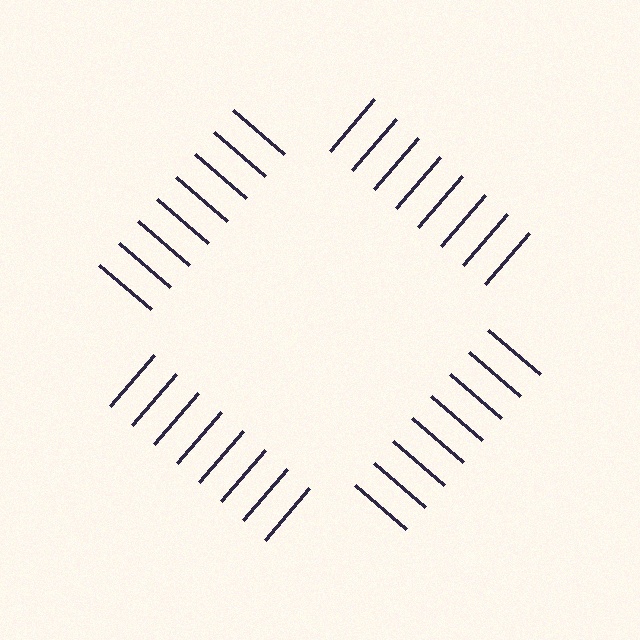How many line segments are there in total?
32 — 8 along each of the 4 edges.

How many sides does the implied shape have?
4 sides — the line-ends trace a square.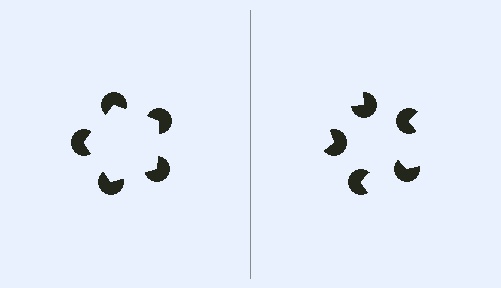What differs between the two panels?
The pac-man discs are positioned identically on both sides; only the wedge orientations differ. On the left they align to a pentagon; on the right they are misaligned.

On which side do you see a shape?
An illusory pentagon appears on the left side. On the right side the wedge cuts are rotated, so no coherent shape forms.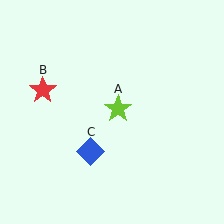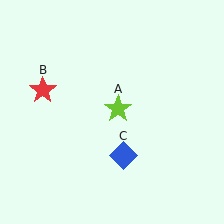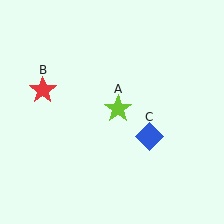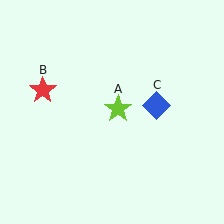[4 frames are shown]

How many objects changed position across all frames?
1 object changed position: blue diamond (object C).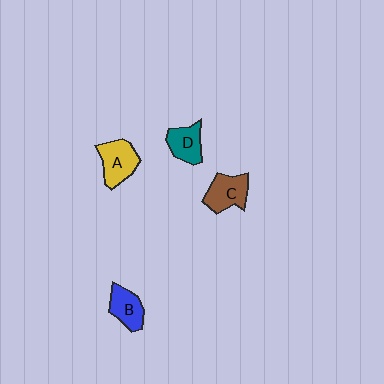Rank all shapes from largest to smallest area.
From largest to smallest: A (yellow), C (brown), D (teal), B (blue).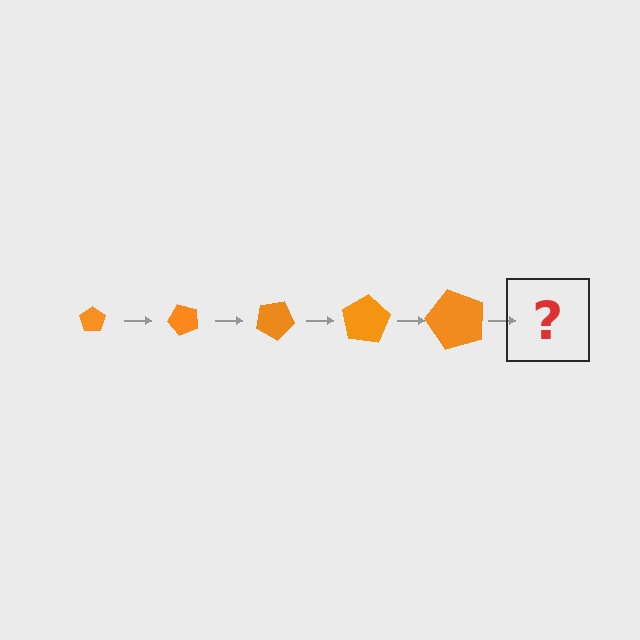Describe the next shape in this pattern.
It should be a pentagon, larger than the previous one and rotated 250 degrees from the start.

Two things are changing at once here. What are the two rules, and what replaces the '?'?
The two rules are that the pentagon grows larger each step and it rotates 50 degrees each step. The '?' should be a pentagon, larger than the previous one and rotated 250 degrees from the start.